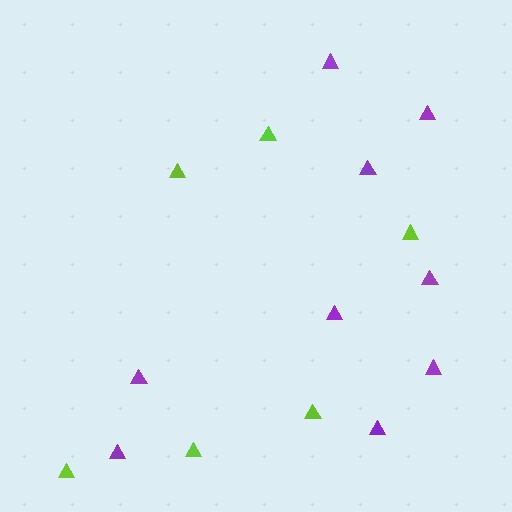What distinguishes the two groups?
There are 2 groups: one group of purple triangles (9) and one group of lime triangles (6).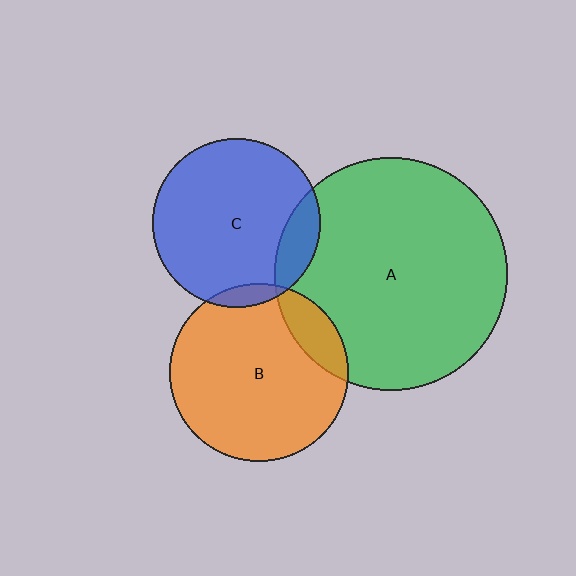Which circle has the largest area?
Circle A (green).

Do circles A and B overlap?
Yes.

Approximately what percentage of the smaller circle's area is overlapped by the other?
Approximately 15%.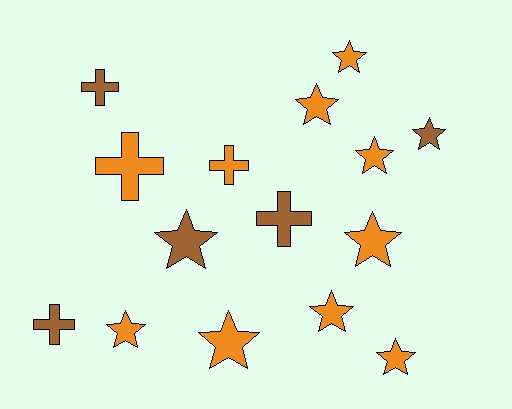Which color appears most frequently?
Orange, with 10 objects.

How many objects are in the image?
There are 15 objects.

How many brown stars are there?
There are 2 brown stars.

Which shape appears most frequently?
Star, with 10 objects.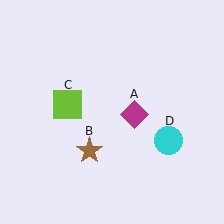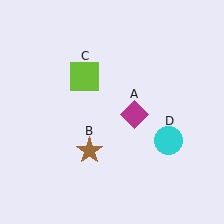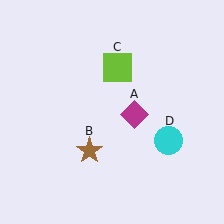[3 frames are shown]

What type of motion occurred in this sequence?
The lime square (object C) rotated clockwise around the center of the scene.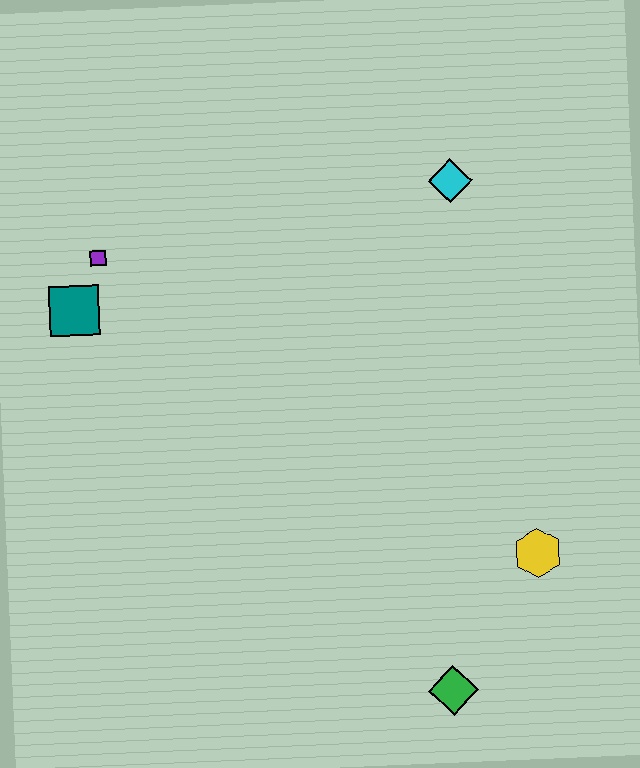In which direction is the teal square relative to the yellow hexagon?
The teal square is to the left of the yellow hexagon.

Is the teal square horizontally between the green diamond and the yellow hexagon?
No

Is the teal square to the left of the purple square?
Yes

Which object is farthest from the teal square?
The green diamond is farthest from the teal square.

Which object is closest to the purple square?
The teal square is closest to the purple square.